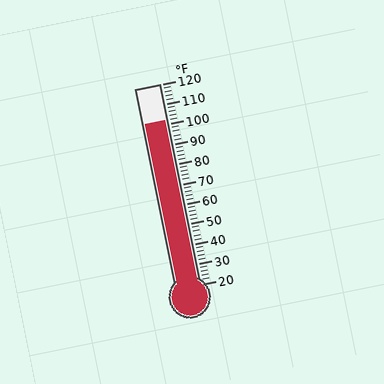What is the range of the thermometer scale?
The thermometer scale ranges from 20°F to 120°F.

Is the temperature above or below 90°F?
The temperature is above 90°F.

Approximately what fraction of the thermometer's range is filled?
The thermometer is filled to approximately 80% of its range.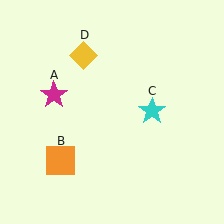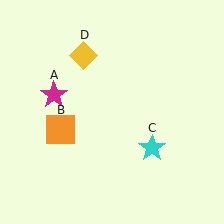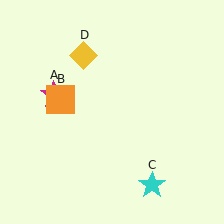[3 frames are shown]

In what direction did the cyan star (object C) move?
The cyan star (object C) moved down.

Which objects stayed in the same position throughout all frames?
Magenta star (object A) and yellow diamond (object D) remained stationary.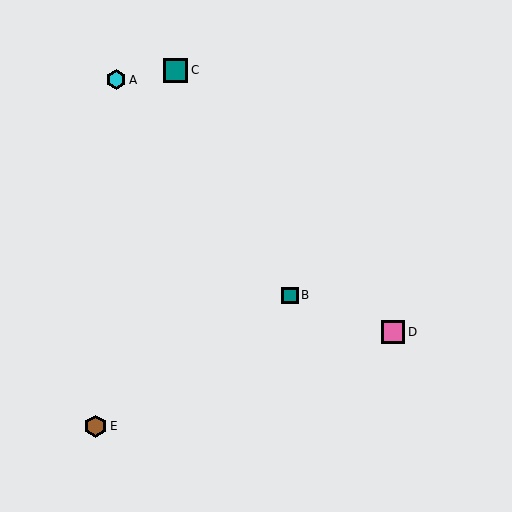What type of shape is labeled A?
Shape A is a cyan hexagon.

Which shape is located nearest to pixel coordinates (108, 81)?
The cyan hexagon (labeled A) at (116, 80) is nearest to that location.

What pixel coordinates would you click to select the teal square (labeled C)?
Click at (175, 70) to select the teal square C.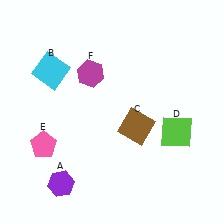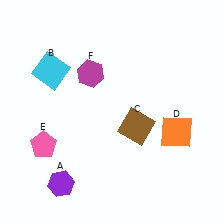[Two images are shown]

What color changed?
The square (D) changed from lime in Image 1 to orange in Image 2.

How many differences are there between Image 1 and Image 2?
There is 1 difference between the two images.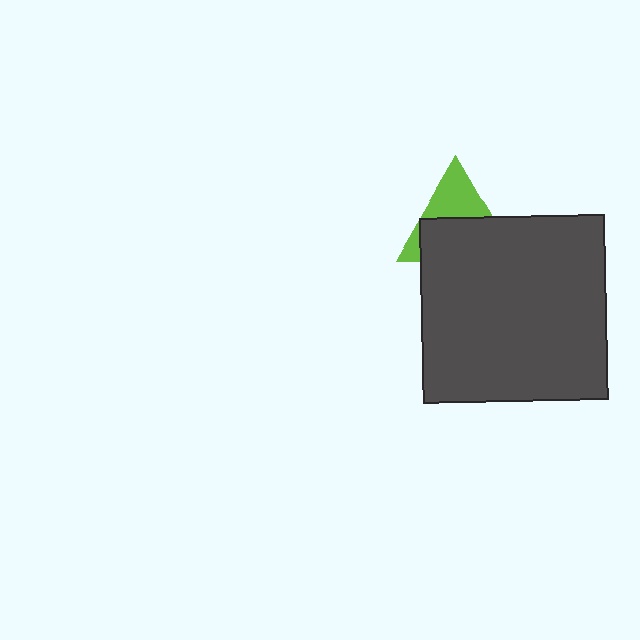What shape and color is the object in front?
The object in front is a dark gray square.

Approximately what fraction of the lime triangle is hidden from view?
Roughly 58% of the lime triangle is hidden behind the dark gray square.